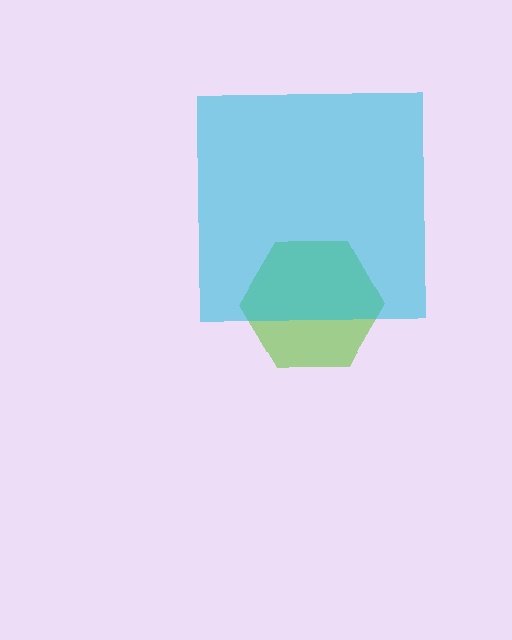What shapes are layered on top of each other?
The layered shapes are: a lime hexagon, a cyan square.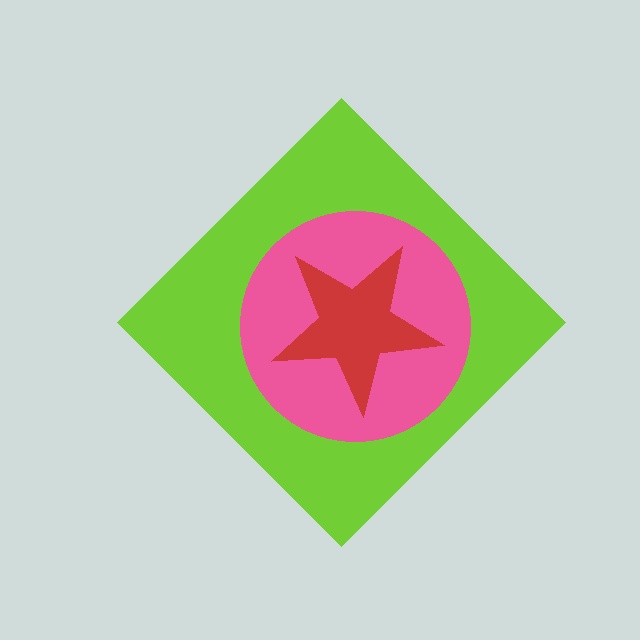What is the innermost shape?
The red star.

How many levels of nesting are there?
3.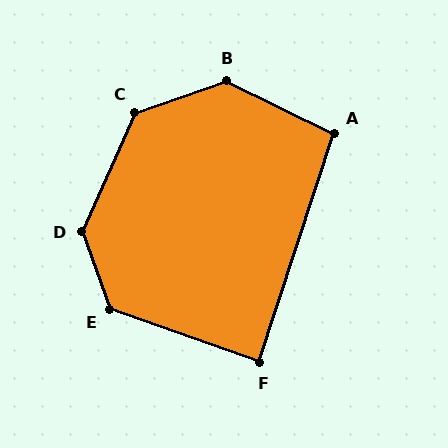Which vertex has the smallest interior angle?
F, at approximately 89 degrees.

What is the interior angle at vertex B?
Approximately 135 degrees (obtuse).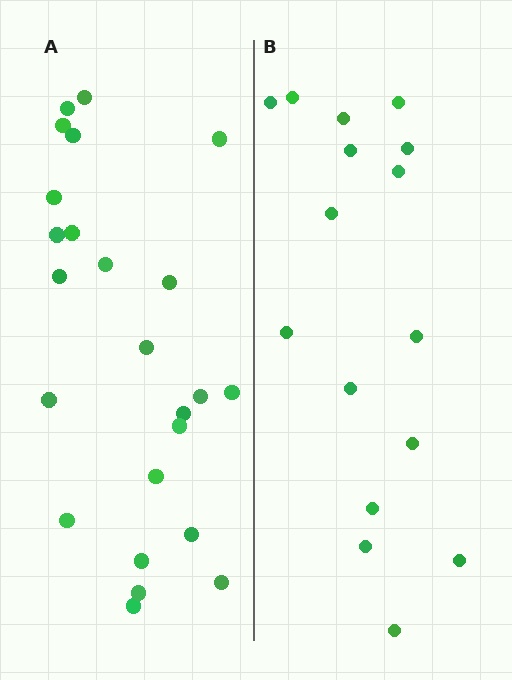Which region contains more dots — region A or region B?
Region A (the left region) has more dots.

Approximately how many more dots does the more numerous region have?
Region A has roughly 8 or so more dots than region B.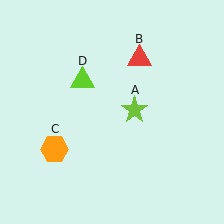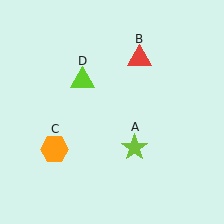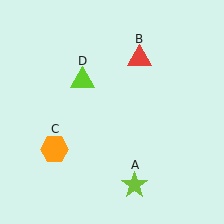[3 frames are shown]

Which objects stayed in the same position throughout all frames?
Red triangle (object B) and orange hexagon (object C) and lime triangle (object D) remained stationary.